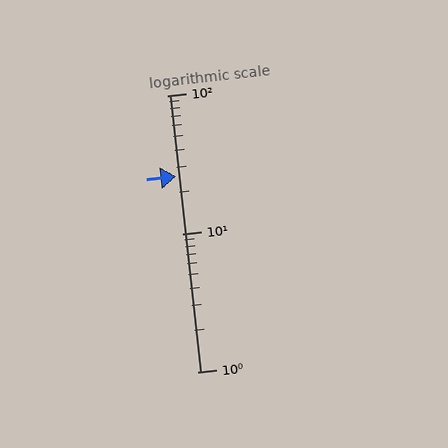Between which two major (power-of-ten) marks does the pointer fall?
The pointer is between 10 and 100.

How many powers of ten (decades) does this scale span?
The scale spans 2 decades, from 1 to 100.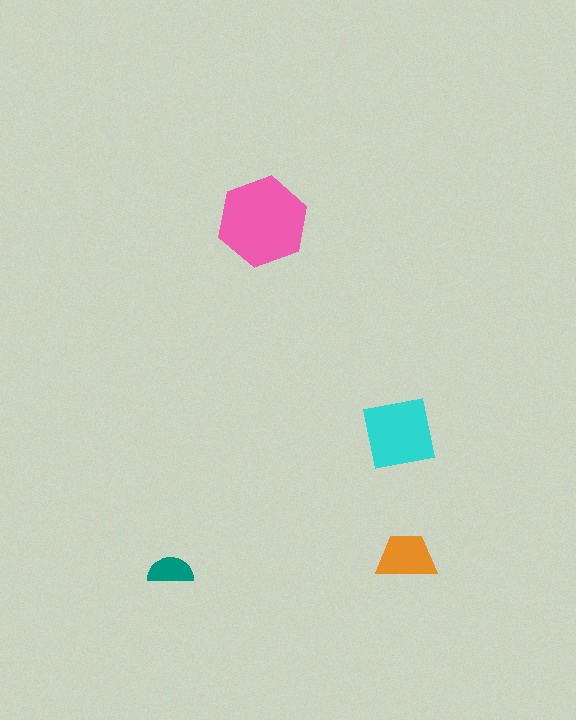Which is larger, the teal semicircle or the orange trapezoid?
The orange trapezoid.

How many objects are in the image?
There are 4 objects in the image.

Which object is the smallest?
The teal semicircle.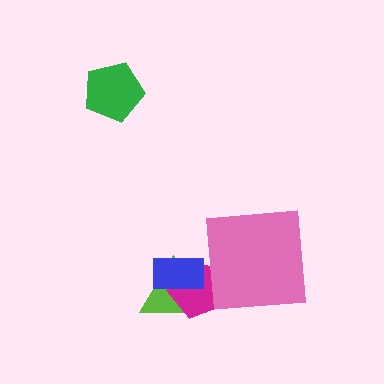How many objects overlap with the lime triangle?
2 objects overlap with the lime triangle.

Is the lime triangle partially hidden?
Yes, it is partially covered by another shape.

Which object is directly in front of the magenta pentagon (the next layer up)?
The pink square is directly in front of the magenta pentagon.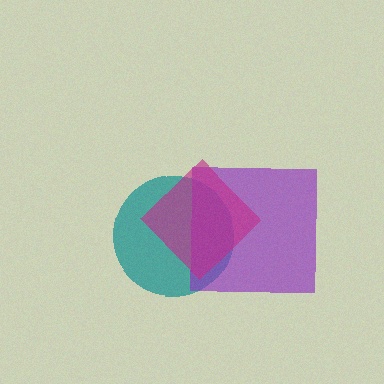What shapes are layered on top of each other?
The layered shapes are: a teal circle, a purple square, a magenta diamond.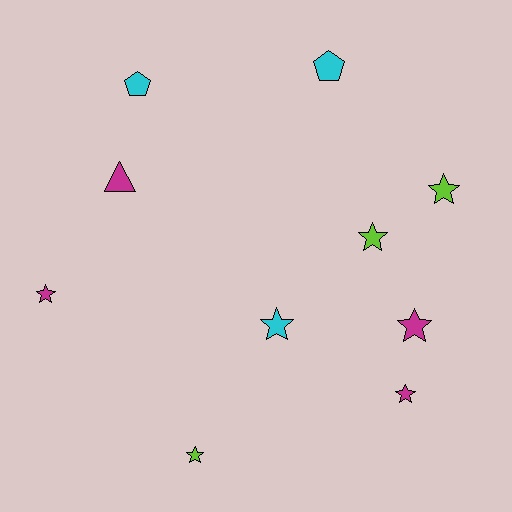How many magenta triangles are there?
There is 1 magenta triangle.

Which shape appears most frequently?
Star, with 7 objects.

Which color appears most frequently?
Magenta, with 4 objects.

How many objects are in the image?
There are 10 objects.